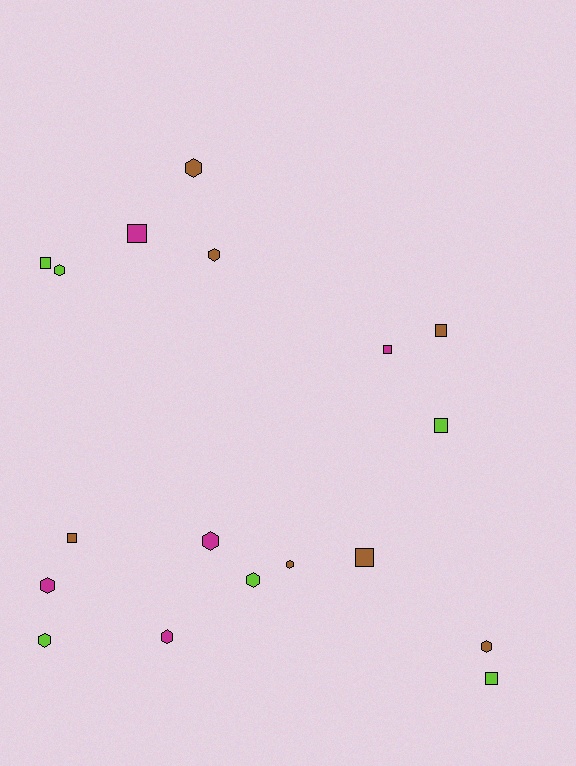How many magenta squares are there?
There are 2 magenta squares.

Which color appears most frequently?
Brown, with 7 objects.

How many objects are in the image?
There are 18 objects.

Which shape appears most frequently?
Hexagon, with 10 objects.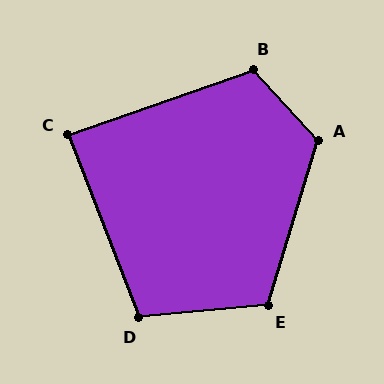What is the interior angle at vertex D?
Approximately 106 degrees (obtuse).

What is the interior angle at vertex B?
Approximately 113 degrees (obtuse).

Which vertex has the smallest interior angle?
C, at approximately 88 degrees.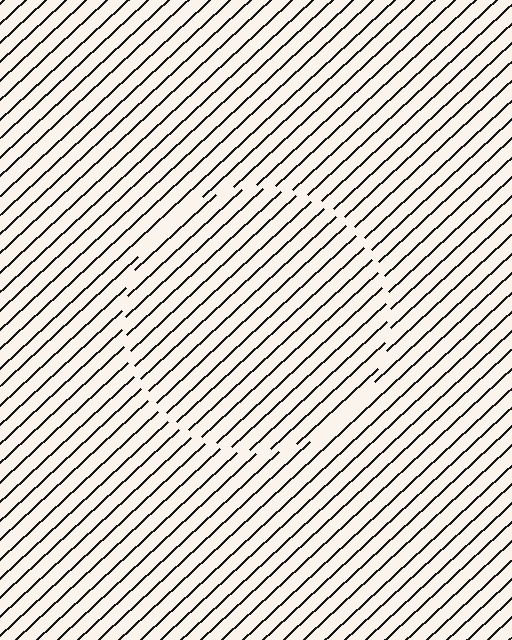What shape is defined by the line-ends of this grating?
An illusory circle. The interior of the shape contains the same grating, shifted by half a period — the contour is defined by the phase discontinuity where line-ends from the inner and outer gratings abut.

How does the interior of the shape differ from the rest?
The interior of the shape contains the same grating, shifted by half a period — the contour is defined by the phase discontinuity where line-ends from the inner and outer gratings abut.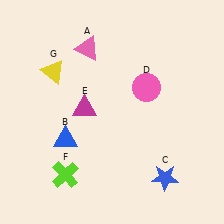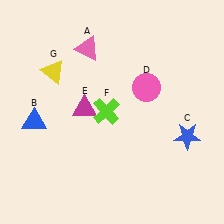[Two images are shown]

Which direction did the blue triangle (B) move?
The blue triangle (B) moved left.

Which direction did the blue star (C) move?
The blue star (C) moved up.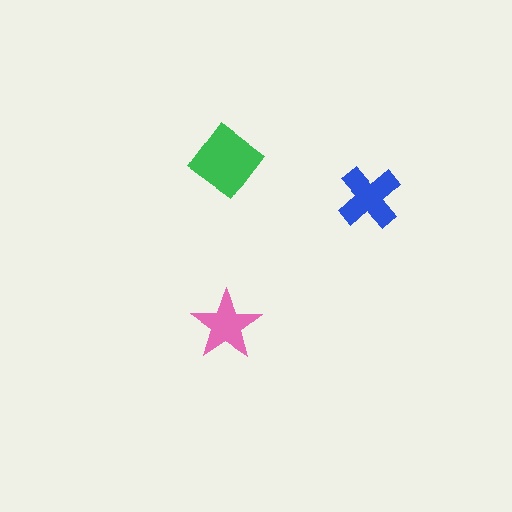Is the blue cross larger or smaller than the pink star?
Larger.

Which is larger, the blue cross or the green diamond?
The green diamond.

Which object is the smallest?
The pink star.